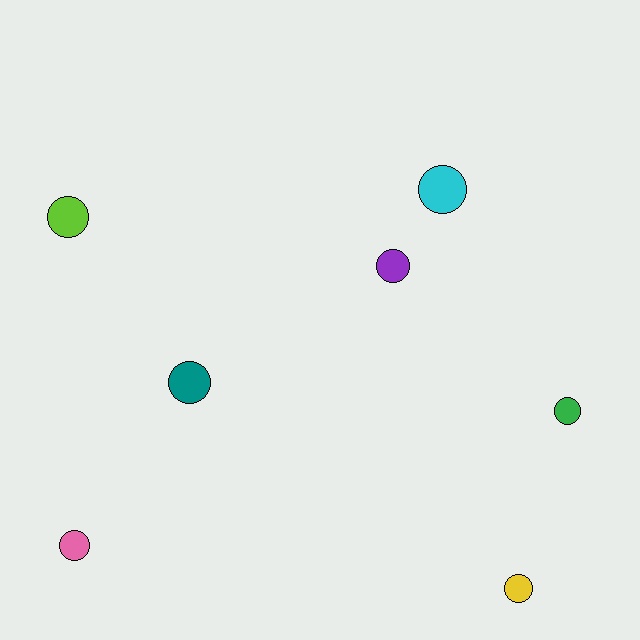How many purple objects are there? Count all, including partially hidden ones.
There is 1 purple object.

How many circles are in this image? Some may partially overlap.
There are 7 circles.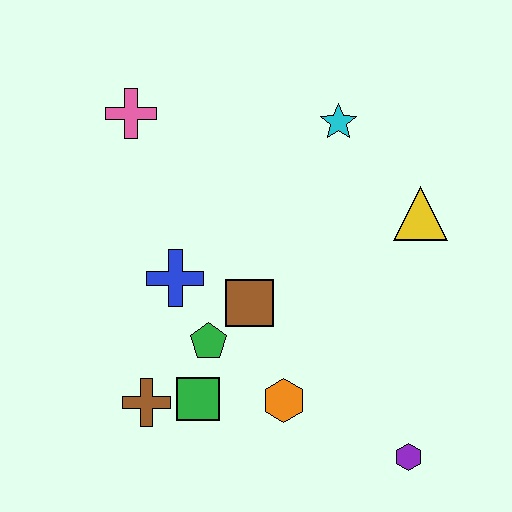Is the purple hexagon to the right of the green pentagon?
Yes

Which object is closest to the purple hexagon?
The orange hexagon is closest to the purple hexagon.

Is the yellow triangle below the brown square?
No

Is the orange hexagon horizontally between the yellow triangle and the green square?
Yes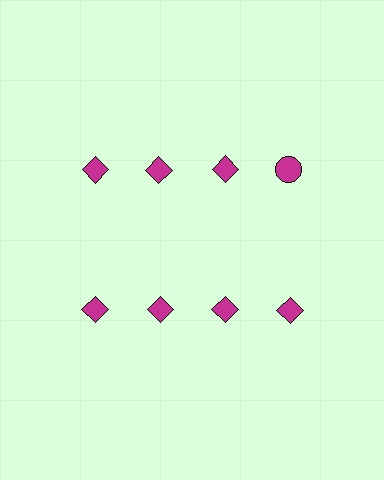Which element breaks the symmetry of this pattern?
The magenta circle in the top row, second from right column breaks the symmetry. All other shapes are magenta diamonds.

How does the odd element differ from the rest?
It has a different shape: circle instead of diamond.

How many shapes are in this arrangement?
There are 8 shapes arranged in a grid pattern.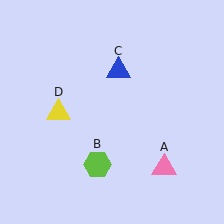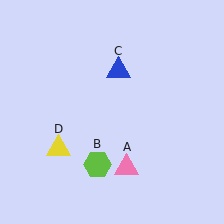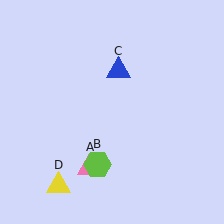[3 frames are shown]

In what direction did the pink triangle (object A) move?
The pink triangle (object A) moved left.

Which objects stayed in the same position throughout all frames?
Lime hexagon (object B) and blue triangle (object C) remained stationary.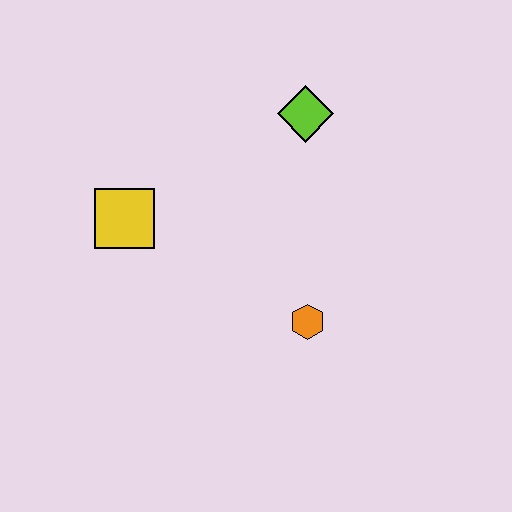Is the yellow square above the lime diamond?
No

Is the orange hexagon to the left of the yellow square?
No